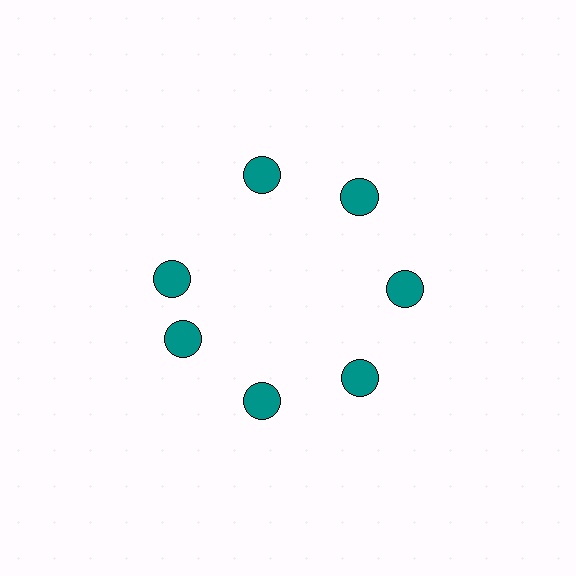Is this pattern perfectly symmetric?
No. The 7 teal circles are arranged in a ring, but one element near the 10 o'clock position is rotated out of alignment along the ring, breaking the 7-fold rotational symmetry.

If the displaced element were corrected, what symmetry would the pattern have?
It would have 7-fold rotational symmetry — the pattern would map onto itself every 51 degrees.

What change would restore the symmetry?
The symmetry would be restored by rotating it back into even spacing with its neighbors so that all 7 circles sit at equal angles and equal distance from the center.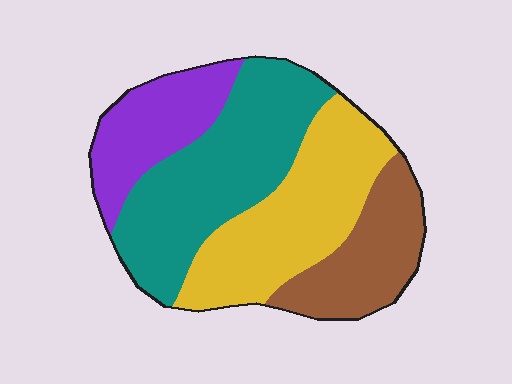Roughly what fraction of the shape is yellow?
Yellow takes up about one third (1/3) of the shape.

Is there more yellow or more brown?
Yellow.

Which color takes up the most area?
Teal, at roughly 35%.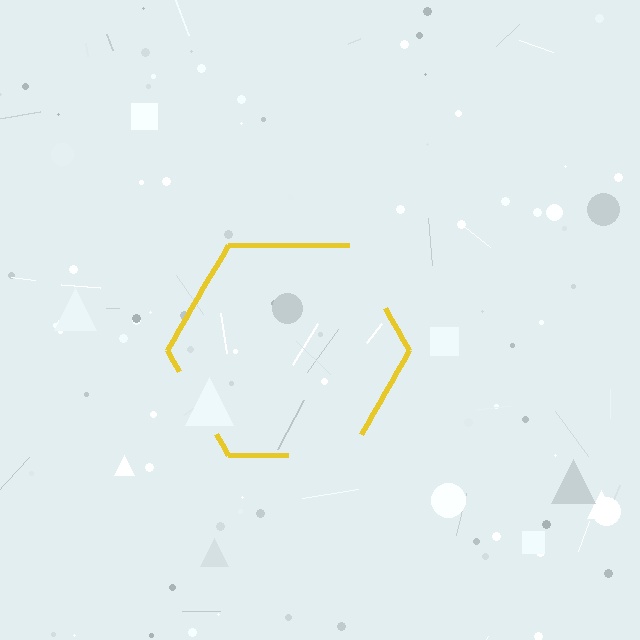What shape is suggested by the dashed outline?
The dashed outline suggests a hexagon.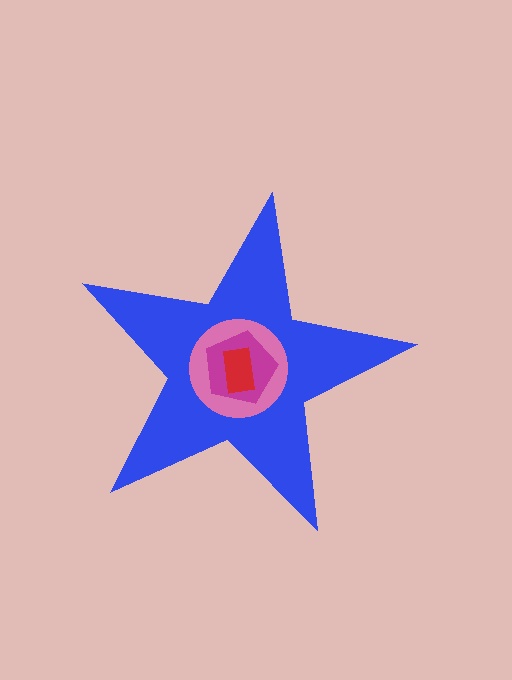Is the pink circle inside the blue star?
Yes.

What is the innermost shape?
The red rectangle.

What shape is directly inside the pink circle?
The magenta pentagon.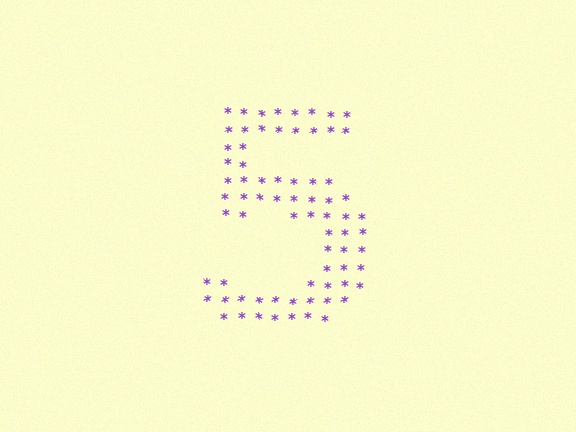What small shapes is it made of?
It is made of small asterisks.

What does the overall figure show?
The overall figure shows the digit 5.